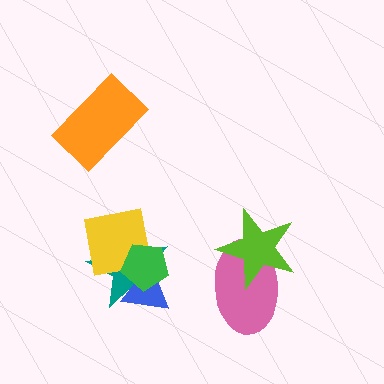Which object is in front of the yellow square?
The green pentagon is in front of the yellow square.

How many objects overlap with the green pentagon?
3 objects overlap with the green pentagon.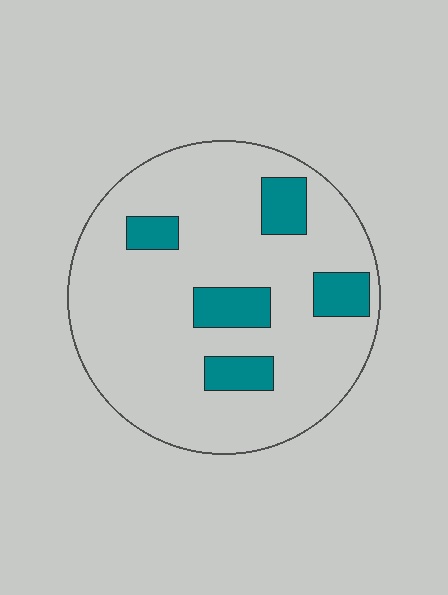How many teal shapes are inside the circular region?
5.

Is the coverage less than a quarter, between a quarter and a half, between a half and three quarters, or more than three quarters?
Less than a quarter.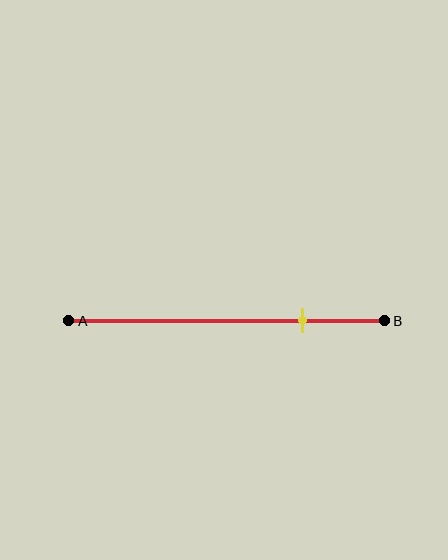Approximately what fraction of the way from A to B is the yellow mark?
The yellow mark is approximately 75% of the way from A to B.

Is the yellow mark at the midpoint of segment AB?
No, the mark is at about 75% from A, not at the 50% midpoint.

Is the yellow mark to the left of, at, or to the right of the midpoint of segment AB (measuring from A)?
The yellow mark is to the right of the midpoint of segment AB.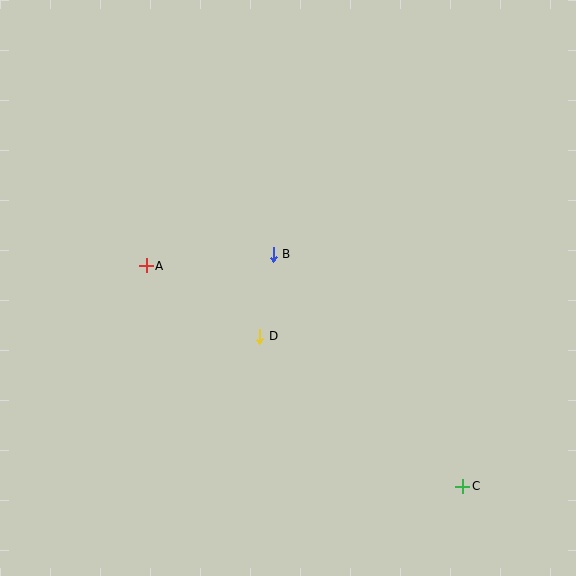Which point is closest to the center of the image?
Point B at (273, 254) is closest to the center.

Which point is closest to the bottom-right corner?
Point C is closest to the bottom-right corner.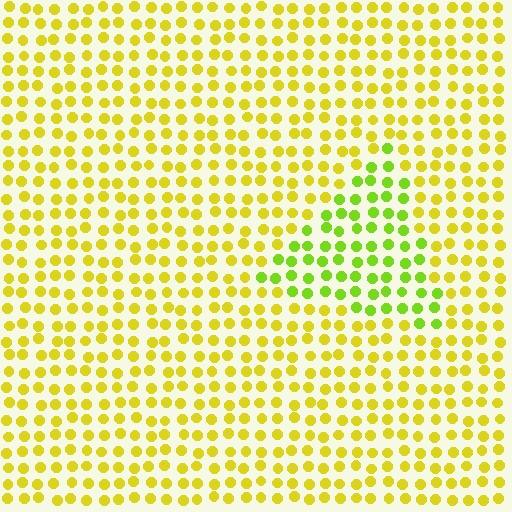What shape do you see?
I see a triangle.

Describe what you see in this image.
The image is filled with small yellow elements in a uniform arrangement. A triangle-shaped region is visible where the elements are tinted to a slightly different hue, forming a subtle color boundary.